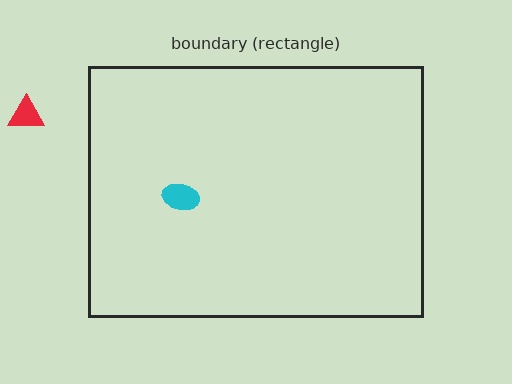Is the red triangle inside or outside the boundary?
Outside.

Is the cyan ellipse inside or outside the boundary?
Inside.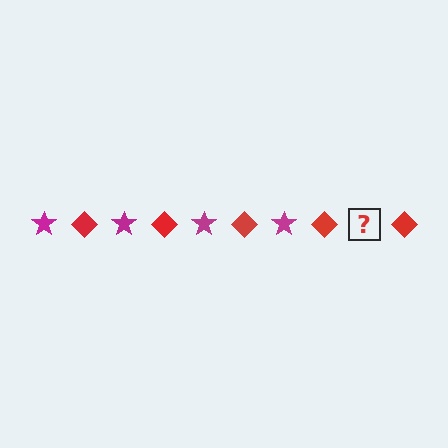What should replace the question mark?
The question mark should be replaced with a magenta star.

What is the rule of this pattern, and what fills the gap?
The rule is that the pattern alternates between magenta star and red diamond. The gap should be filled with a magenta star.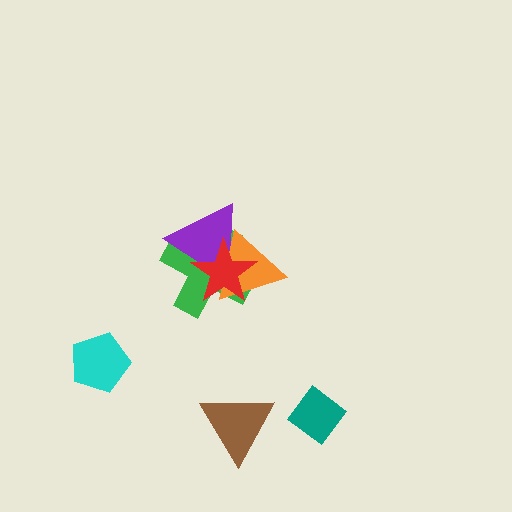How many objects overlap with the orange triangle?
3 objects overlap with the orange triangle.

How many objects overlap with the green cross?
3 objects overlap with the green cross.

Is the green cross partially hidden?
Yes, it is partially covered by another shape.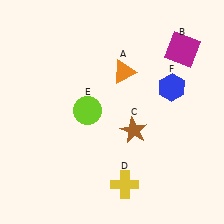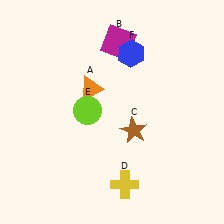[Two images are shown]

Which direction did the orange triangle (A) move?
The orange triangle (A) moved left.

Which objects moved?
The objects that moved are: the orange triangle (A), the magenta square (B), the blue hexagon (F).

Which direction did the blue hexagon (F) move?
The blue hexagon (F) moved left.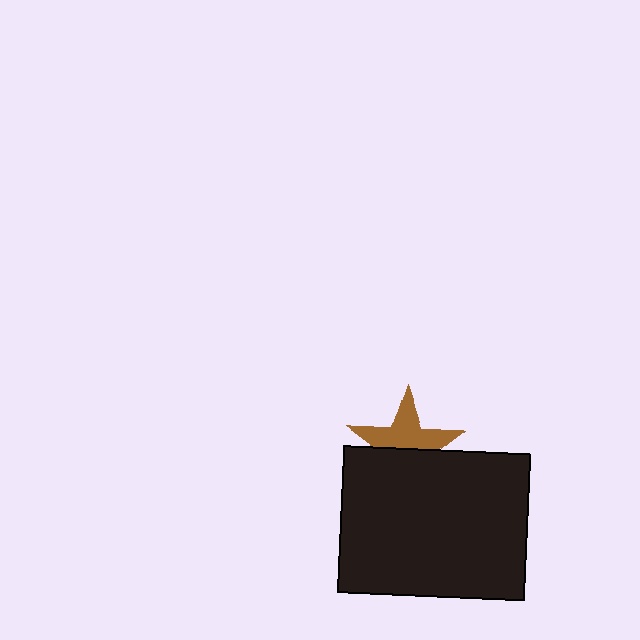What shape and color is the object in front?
The object in front is a black rectangle.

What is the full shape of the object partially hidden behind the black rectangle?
The partially hidden object is a brown star.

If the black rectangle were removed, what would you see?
You would see the complete brown star.